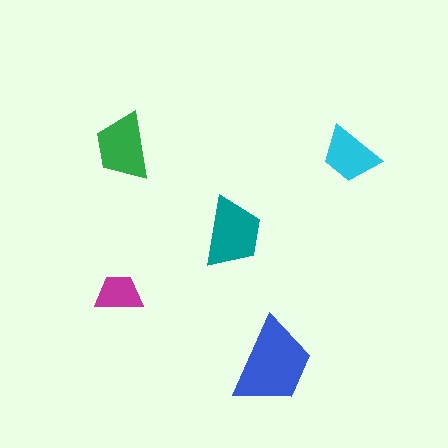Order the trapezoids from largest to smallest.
the blue one, the teal one, the green one, the cyan one, the magenta one.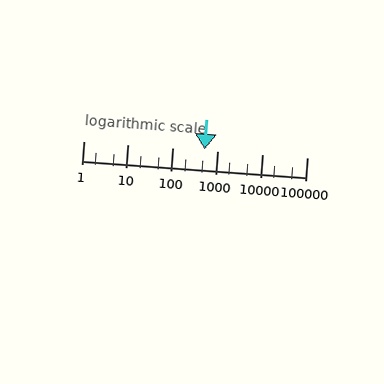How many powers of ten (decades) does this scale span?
The scale spans 5 decades, from 1 to 100000.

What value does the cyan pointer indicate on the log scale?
The pointer indicates approximately 510.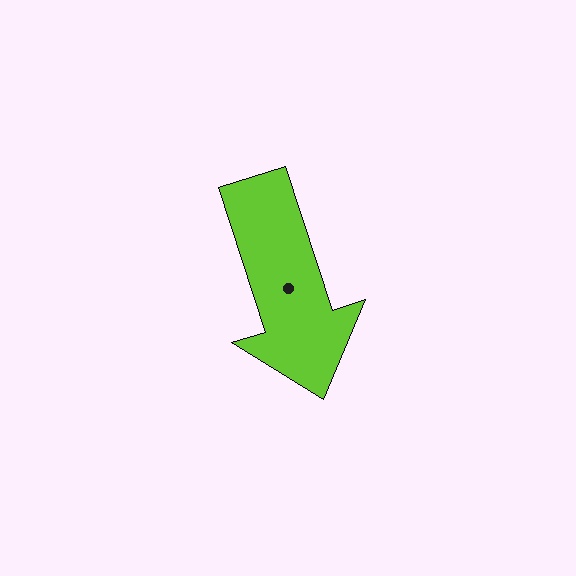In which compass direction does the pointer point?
South.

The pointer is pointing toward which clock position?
Roughly 5 o'clock.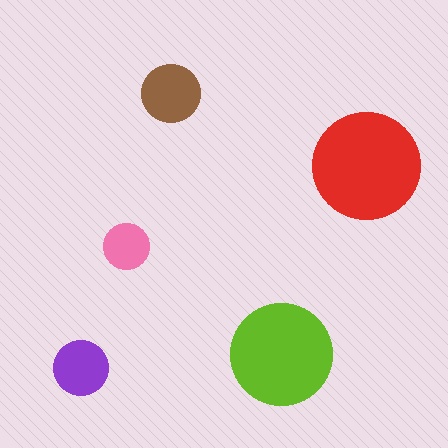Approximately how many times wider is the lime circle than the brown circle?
About 1.5 times wider.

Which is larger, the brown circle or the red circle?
The red one.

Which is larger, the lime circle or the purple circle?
The lime one.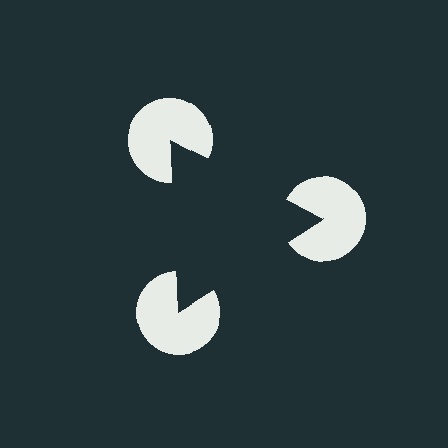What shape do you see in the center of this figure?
An illusory triangle — its edges are inferred from the aligned wedge cuts in the pac-man discs, not physically drawn.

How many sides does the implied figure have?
3 sides.